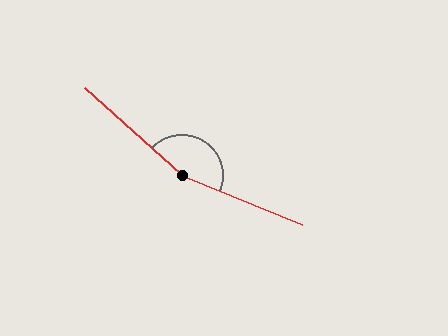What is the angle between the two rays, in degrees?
Approximately 160 degrees.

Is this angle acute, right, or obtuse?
It is obtuse.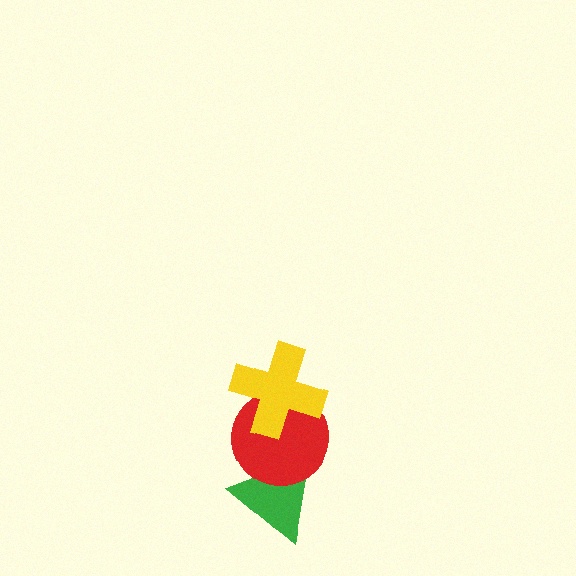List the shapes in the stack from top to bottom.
From top to bottom: the yellow cross, the red circle, the green triangle.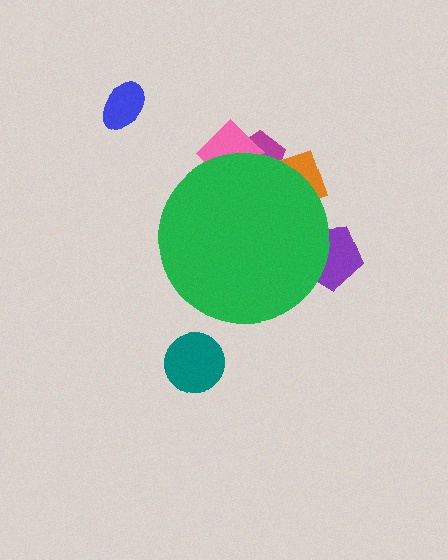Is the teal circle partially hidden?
No, the teal circle is fully visible.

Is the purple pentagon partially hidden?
Yes, the purple pentagon is partially hidden behind the green circle.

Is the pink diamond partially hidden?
Yes, the pink diamond is partially hidden behind the green circle.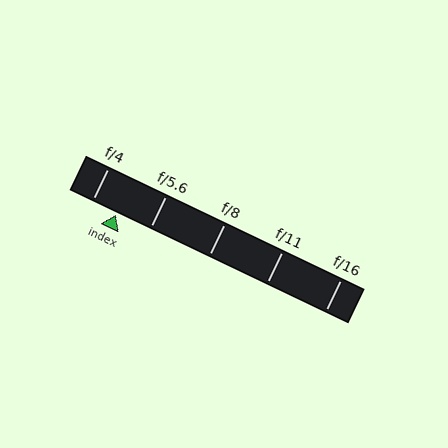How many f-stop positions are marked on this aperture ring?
There are 5 f-stop positions marked.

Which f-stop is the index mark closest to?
The index mark is closest to f/4.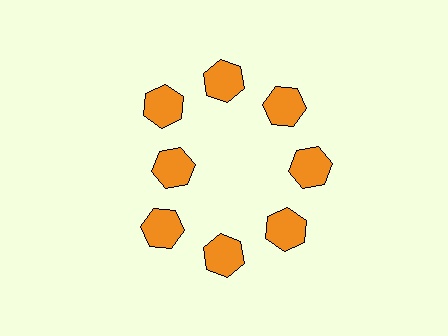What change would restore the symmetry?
The symmetry would be restored by moving it outward, back onto the ring so that all 8 hexagons sit at equal angles and equal distance from the center.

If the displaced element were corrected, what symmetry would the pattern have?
It would have 8-fold rotational symmetry — the pattern would map onto itself every 45 degrees.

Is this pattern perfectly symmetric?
No. The 8 orange hexagons are arranged in a ring, but one element near the 9 o'clock position is pulled inward toward the center, breaking the 8-fold rotational symmetry.